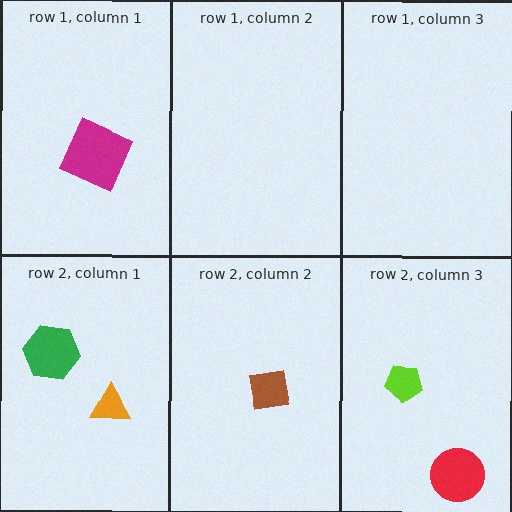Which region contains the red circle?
The row 2, column 3 region.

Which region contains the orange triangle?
The row 2, column 1 region.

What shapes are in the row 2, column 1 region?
The green hexagon, the orange triangle.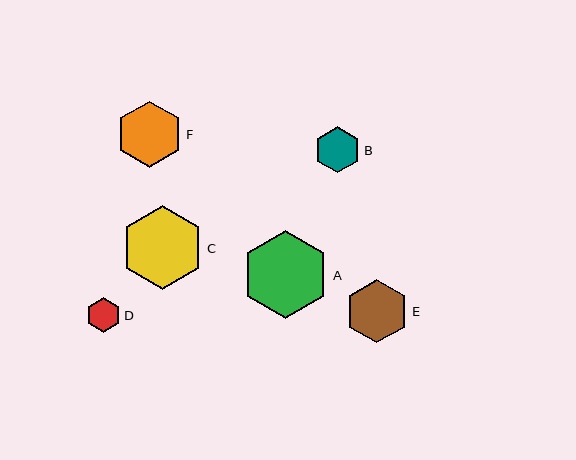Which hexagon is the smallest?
Hexagon D is the smallest with a size of approximately 35 pixels.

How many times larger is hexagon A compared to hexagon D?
Hexagon A is approximately 2.5 times the size of hexagon D.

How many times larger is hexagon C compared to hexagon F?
Hexagon C is approximately 1.3 times the size of hexagon F.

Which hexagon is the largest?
Hexagon A is the largest with a size of approximately 88 pixels.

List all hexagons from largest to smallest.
From largest to smallest: A, C, F, E, B, D.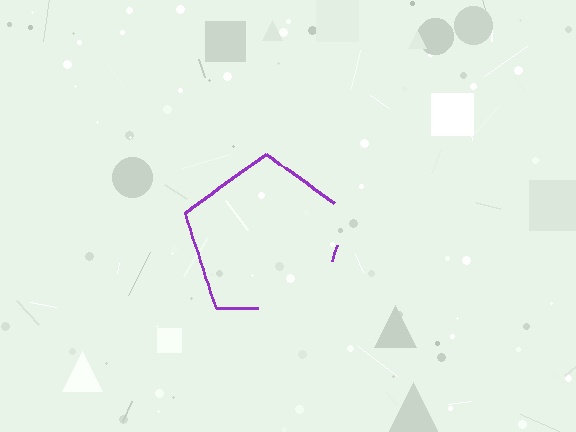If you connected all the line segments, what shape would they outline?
They would outline a pentagon.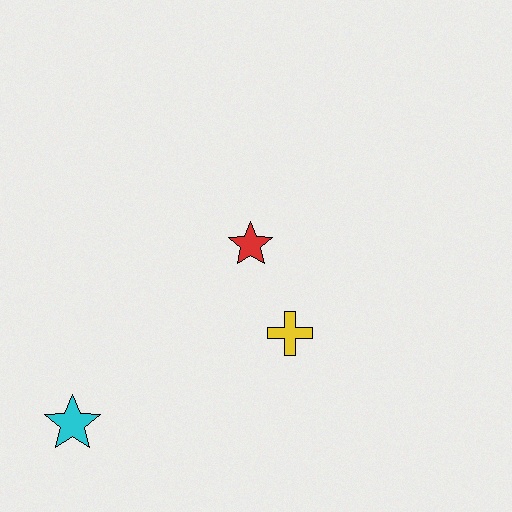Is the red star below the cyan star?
No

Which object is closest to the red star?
The yellow cross is closest to the red star.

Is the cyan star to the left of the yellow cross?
Yes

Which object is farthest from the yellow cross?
The cyan star is farthest from the yellow cross.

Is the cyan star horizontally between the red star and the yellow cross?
No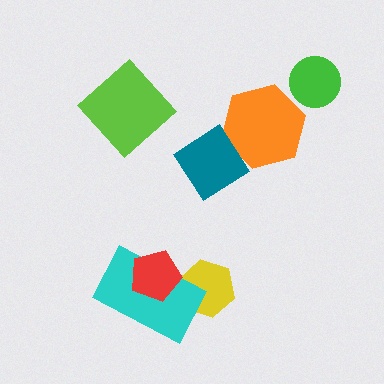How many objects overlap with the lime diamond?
0 objects overlap with the lime diamond.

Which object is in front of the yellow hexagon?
The cyan rectangle is in front of the yellow hexagon.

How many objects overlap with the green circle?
0 objects overlap with the green circle.